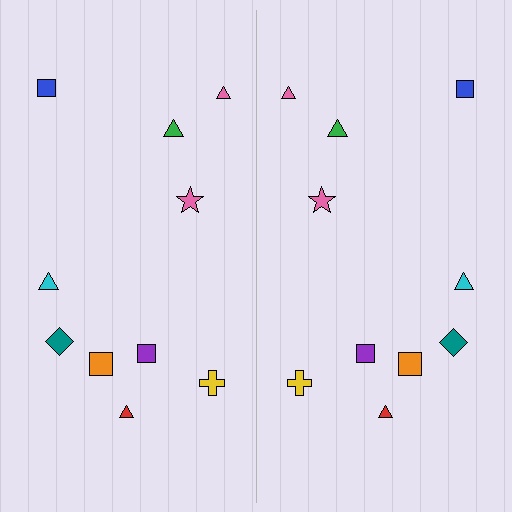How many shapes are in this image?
There are 20 shapes in this image.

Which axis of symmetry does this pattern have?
The pattern has a vertical axis of symmetry running through the center of the image.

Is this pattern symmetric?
Yes, this pattern has bilateral (reflection) symmetry.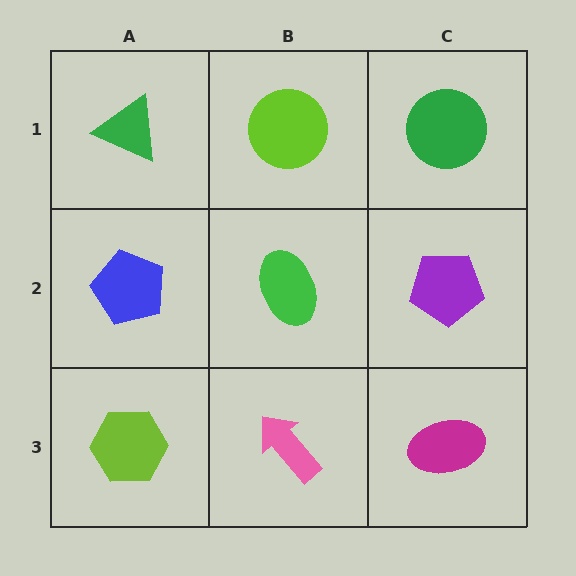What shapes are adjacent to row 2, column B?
A lime circle (row 1, column B), a pink arrow (row 3, column B), a blue pentagon (row 2, column A), a purple pentagon (row 2, column C).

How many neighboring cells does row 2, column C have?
3.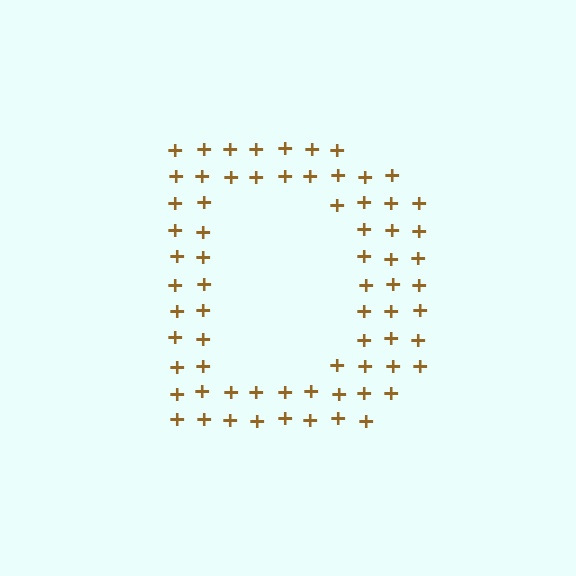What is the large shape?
The large shape is the letter D.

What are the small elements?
The small elements are plus signs.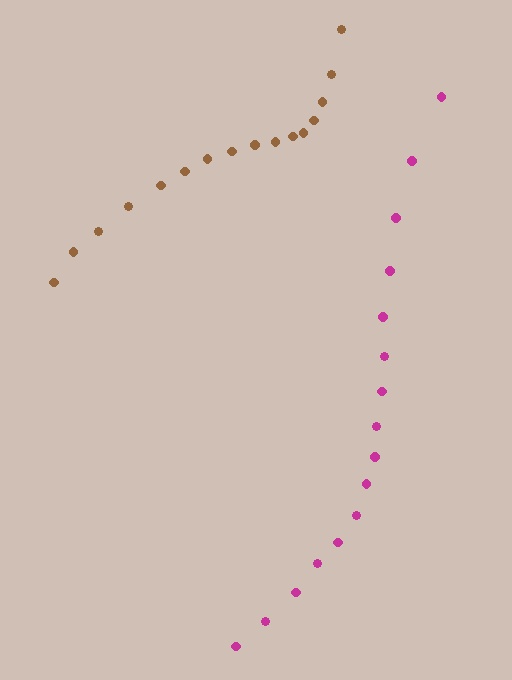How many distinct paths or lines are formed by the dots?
There are 2 distinct paths.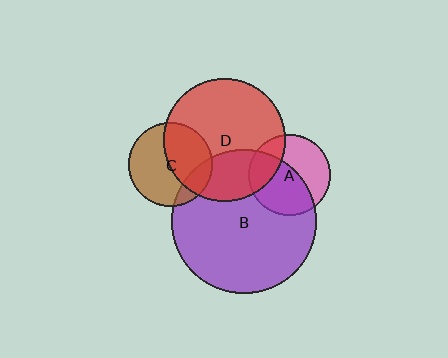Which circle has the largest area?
Circle B (purple).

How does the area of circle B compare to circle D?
Approximately 1.4 times.